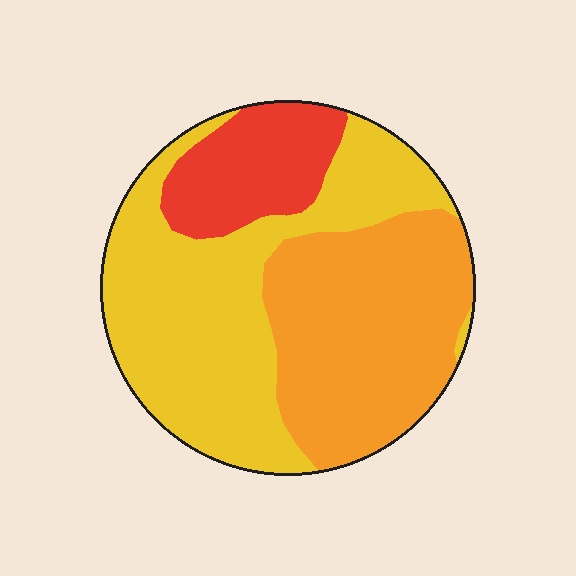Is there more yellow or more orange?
Yellow.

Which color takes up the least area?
Red, at roughly 15%.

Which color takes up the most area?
Yellow, at roughly 45%.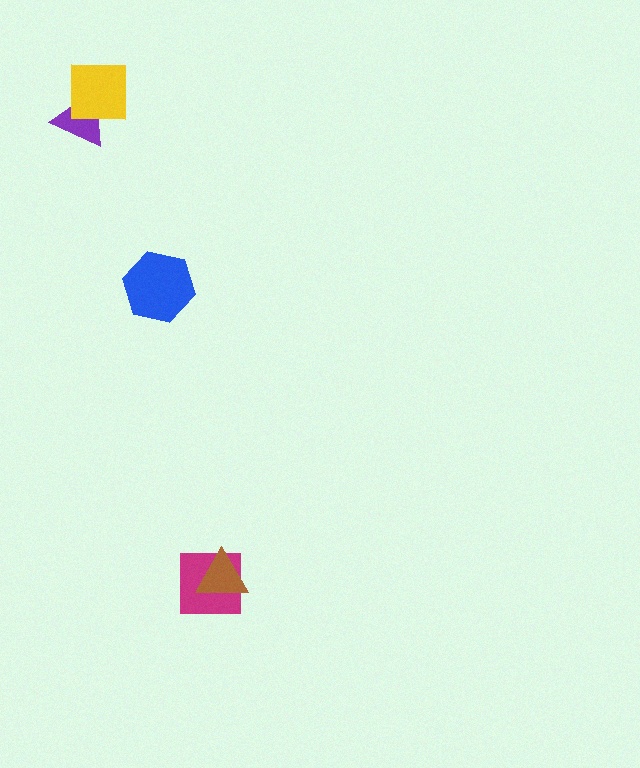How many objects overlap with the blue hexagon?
0 objects overlap with the blue hexagon.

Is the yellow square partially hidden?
No, no other shape covers it.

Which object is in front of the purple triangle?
The yellow square is in front of the purple triangle.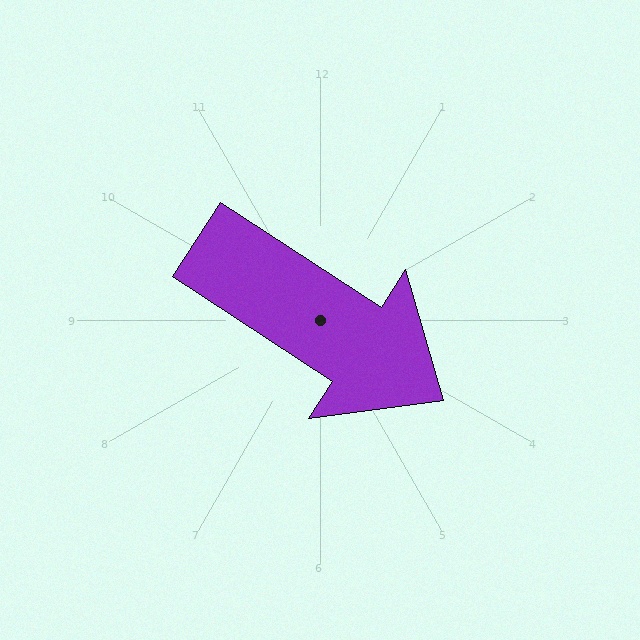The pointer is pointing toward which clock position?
Roughly 4 o'clock.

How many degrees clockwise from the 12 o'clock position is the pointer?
Approximately 123 degrees.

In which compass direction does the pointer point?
Southeast.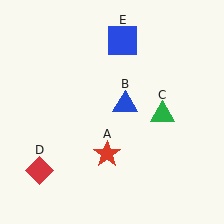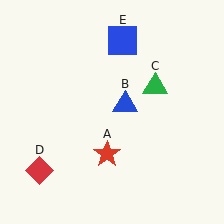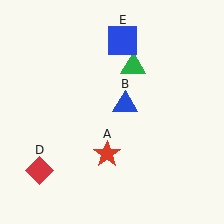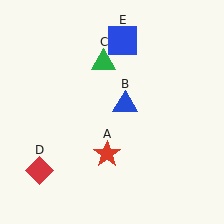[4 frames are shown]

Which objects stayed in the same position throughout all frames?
Red star (object A) and blue triangle (object B) and red diamond (object D) and blue square (object E) remained stationary.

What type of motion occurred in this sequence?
The green triangle (object C) rotated counterclockwise around the center of the scene.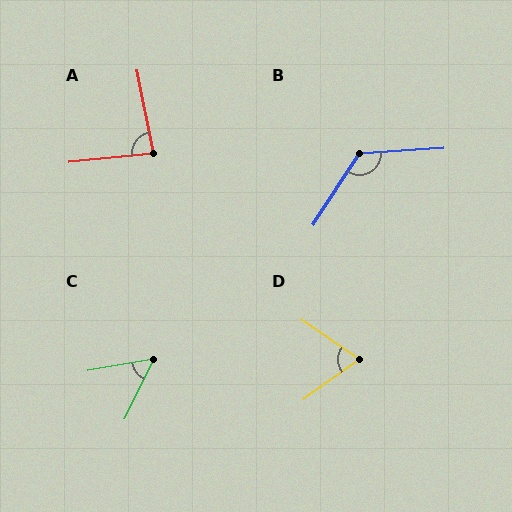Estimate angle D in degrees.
Approximately 70 degrees.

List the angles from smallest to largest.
C (53°), D (70°), A (84°), B (127°).